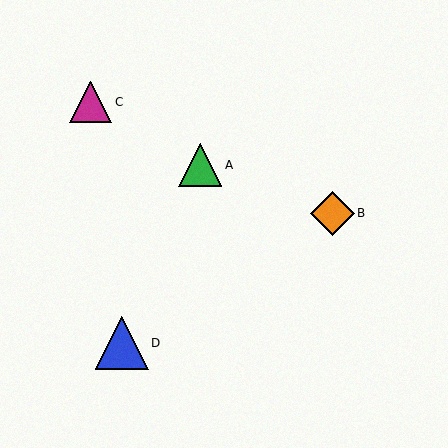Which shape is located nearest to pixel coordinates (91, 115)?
The magenta triangle (labeled C) at (91, 102) is nearest to that location.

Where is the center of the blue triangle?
The center of the blue triangle is at (122, 343).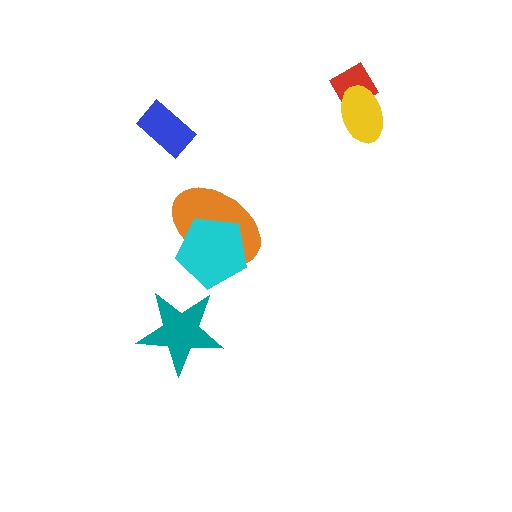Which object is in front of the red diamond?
The yellow ellipse is in front of the red diamond.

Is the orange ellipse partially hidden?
Yes, it is partially covered by another shape.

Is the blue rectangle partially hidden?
No, no other shape covers it.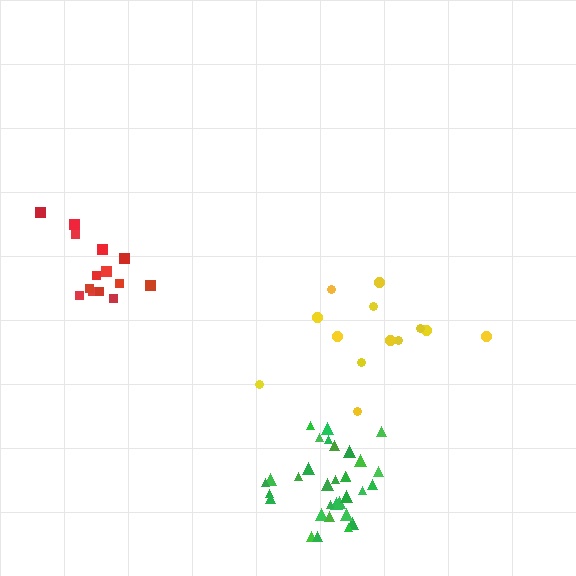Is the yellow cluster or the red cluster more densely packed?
Red.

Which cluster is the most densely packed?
Green.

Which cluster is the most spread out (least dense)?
Yellow.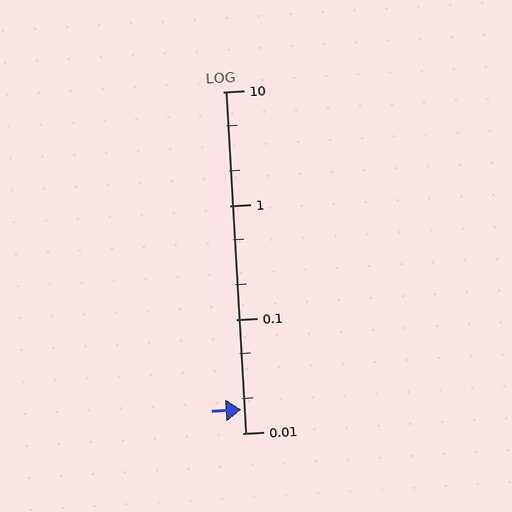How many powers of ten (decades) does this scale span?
The scale spans 3 decades, from 0.01 to 10.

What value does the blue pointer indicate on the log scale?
The pointer indicates approximately 0.016.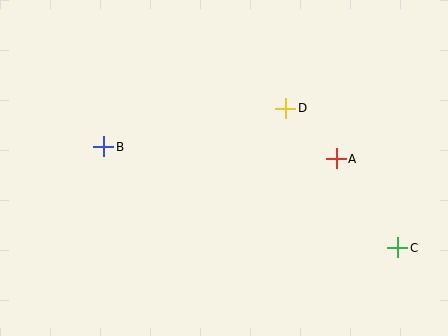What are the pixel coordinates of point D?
Point D is at (286, 108).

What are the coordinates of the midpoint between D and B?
The midpoint between D and B is at (195, 128).